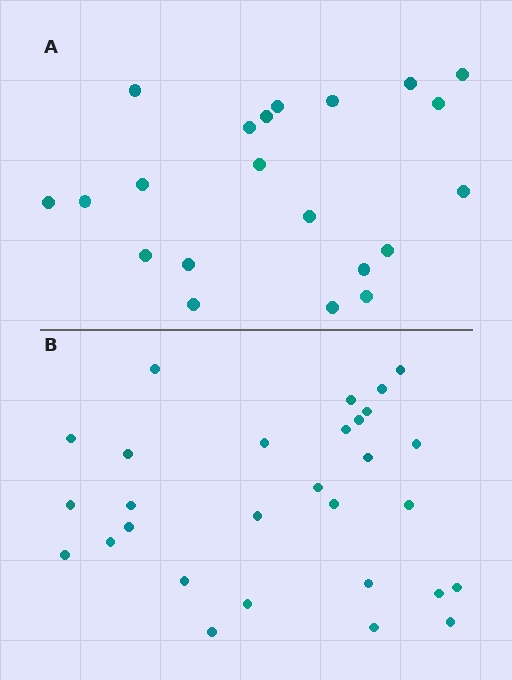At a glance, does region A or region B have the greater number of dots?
Region B (the bottom region) has more dots.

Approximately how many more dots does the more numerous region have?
Region B has roughly 8 or so more dots than region A.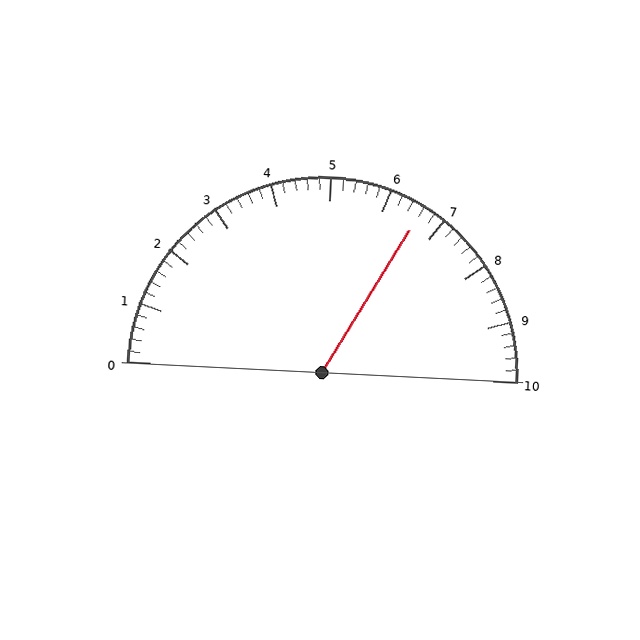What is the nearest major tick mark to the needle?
The nearest major tick mark is 7.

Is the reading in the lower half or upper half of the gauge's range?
The reading is in the upper half of the range (0 to 10).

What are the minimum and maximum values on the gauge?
The gauge ranges from 0 to 10.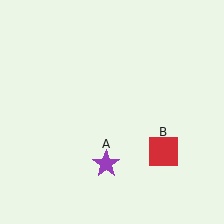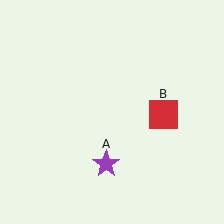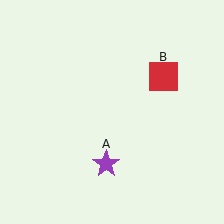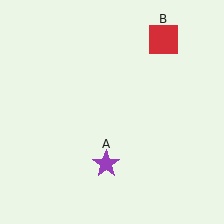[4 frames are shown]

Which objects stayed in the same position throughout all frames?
Purple star (object A) remained stationary.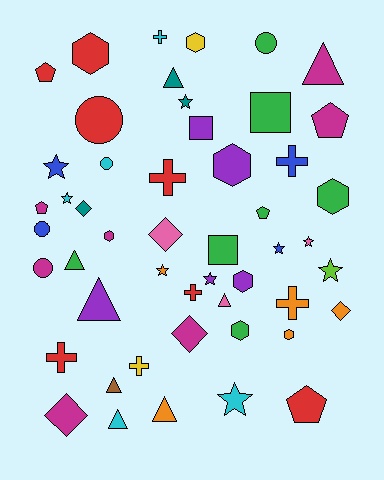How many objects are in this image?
There are 50 objects.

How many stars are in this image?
There are 9 stars.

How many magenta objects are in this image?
There are 7 magenta objects.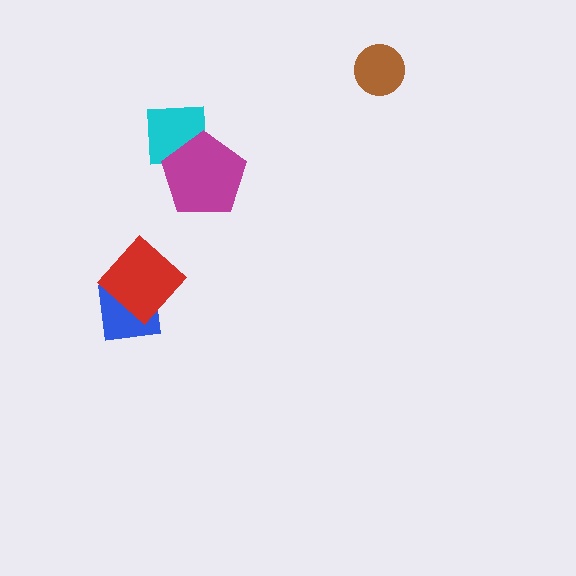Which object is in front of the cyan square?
The magenta pentagon is in front of the cyan square.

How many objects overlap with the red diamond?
1 object overlaps with the red diamond.